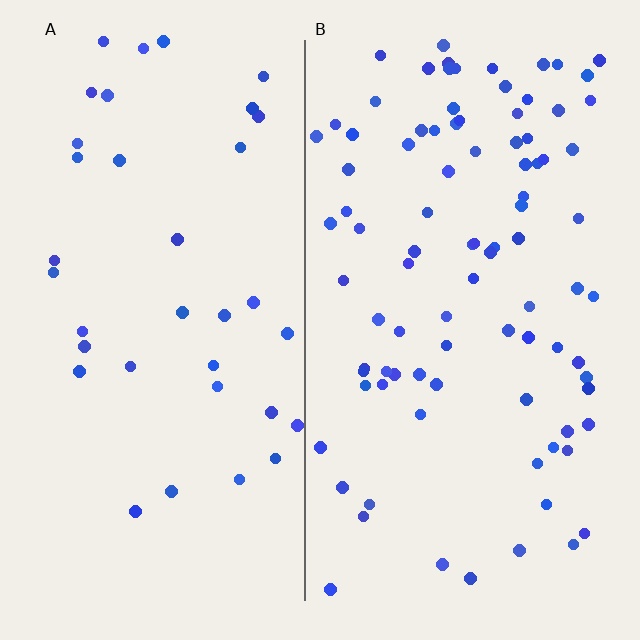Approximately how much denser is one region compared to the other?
Approximately 2.6× — region B over region A.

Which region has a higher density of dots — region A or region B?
B (the right).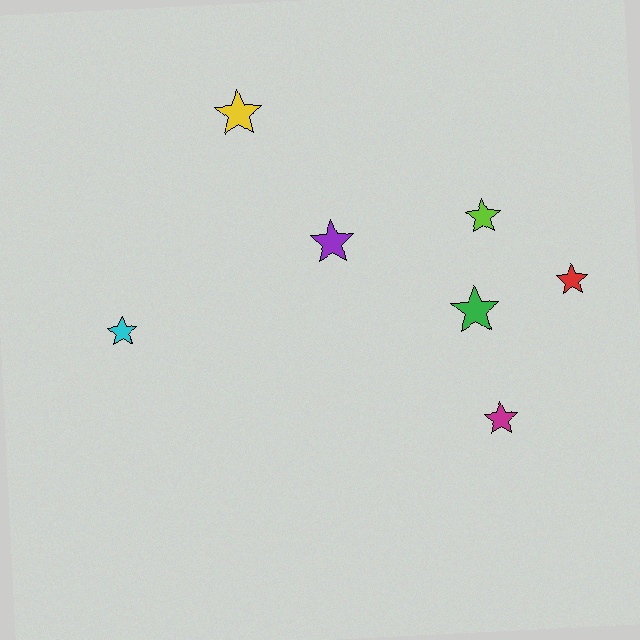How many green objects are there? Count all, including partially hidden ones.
There is 1 green object.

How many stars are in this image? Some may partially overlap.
There are 7 stars.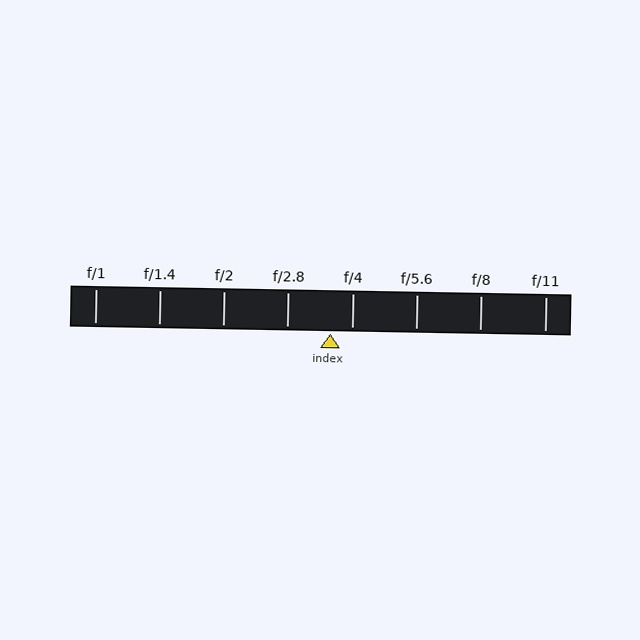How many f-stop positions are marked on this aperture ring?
There are 8 f-stop positions marked.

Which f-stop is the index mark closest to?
The index mark is closest to f/4.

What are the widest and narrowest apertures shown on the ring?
The widest aperture shown is f/1 and the narrowest is f/11.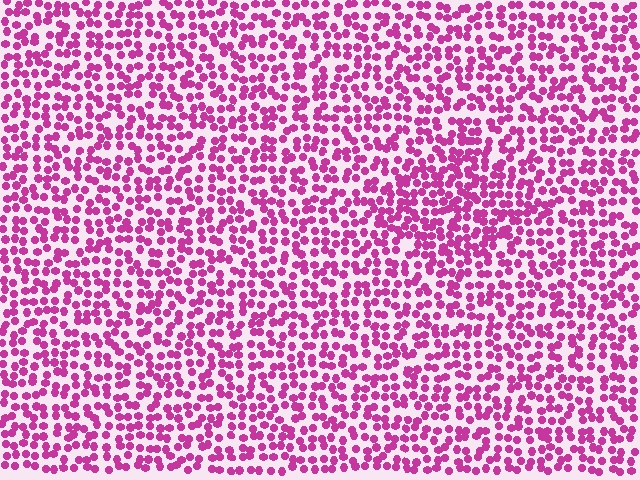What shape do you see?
I see a diamond.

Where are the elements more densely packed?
The elements are more densely packed inside the diamond boundary.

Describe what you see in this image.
The image contains small magenta elements arranged at two different densities. A diamond-shaped region is visible where the elements are more densely packed than the surrounding area.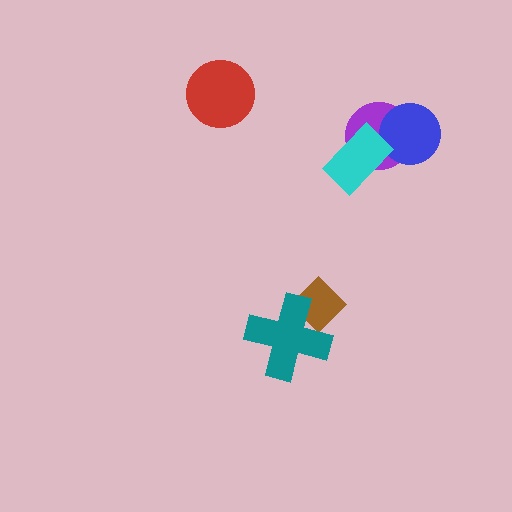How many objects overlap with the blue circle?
1 object overlaps with the blue circle.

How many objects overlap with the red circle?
0 objects overlap with the red circle.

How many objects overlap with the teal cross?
1 object overlaps with the teal cross.